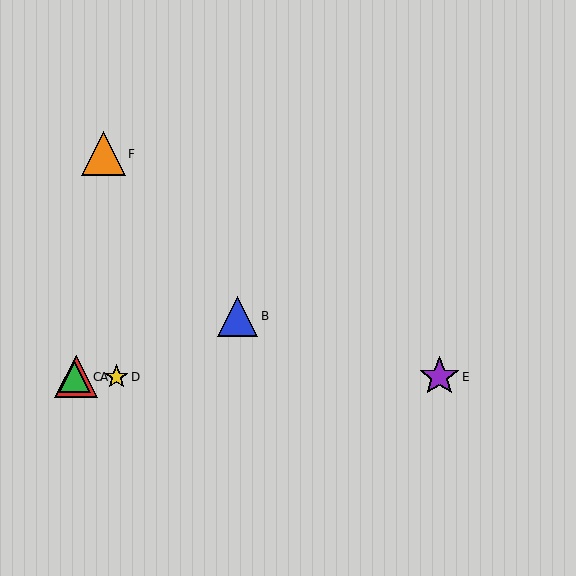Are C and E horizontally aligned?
Yes, both are at y≈377.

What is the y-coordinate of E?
Object E is at y≈377.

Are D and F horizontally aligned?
No, D is at y≈377 and F is at y≈154.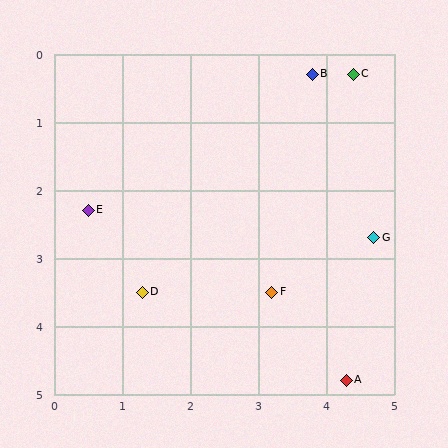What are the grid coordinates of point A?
Point A is at approximately (4.3, 4.8).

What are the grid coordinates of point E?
Point E is at approximately (0.5, 2.3).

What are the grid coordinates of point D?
Point D is at approximately (1.3, 3.5).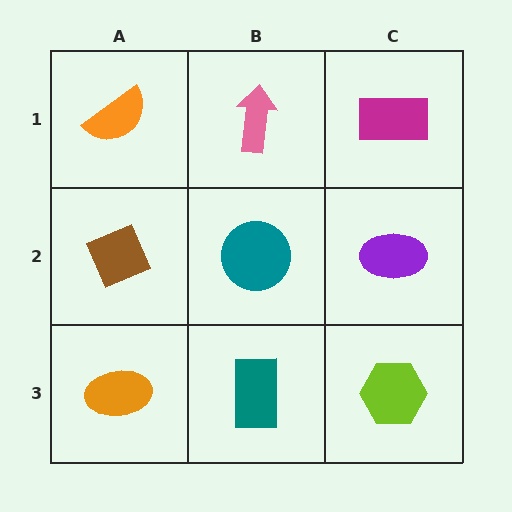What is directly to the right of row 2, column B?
A purple ellipse.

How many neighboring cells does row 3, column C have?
2.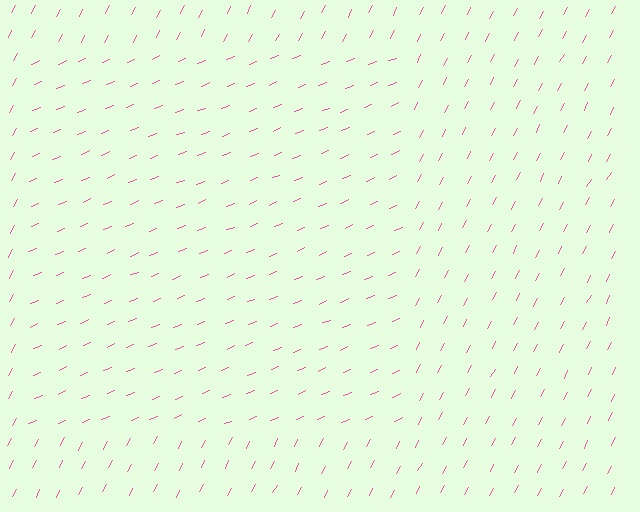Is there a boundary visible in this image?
Yes, there is a texture boundary formed by a change in line orientation.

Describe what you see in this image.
The image is filled with small pink line segments. A rectangle region in the image has lines oriented differently from the surrounding lines, creating a visible texture boundary.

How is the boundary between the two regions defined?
The boundary is defined purely by a change in line orientation (approximately 39 degrees difference). All lines are the same color and thickness.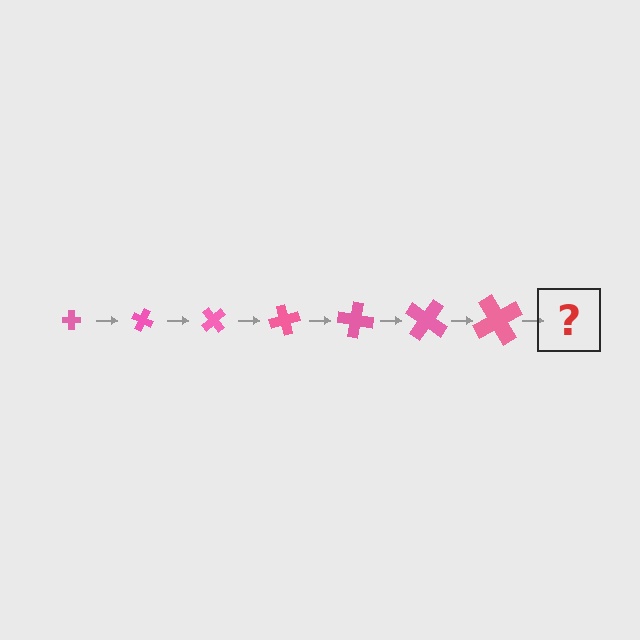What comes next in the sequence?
The next element should be a cross, larger than the previous one and rotated 175 degrees from the start.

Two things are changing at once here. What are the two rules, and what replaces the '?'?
The two rules are that the cross grows larger each step and it rotates 25 degrees each step. The '?' should be a cross, larger than the previous one and rotated 175 degrees from the start.